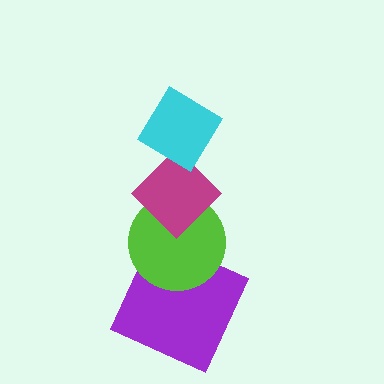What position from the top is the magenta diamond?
The magenta diamond is 2nd from the top.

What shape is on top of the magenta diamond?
The cyan diamond is on top of the magenta diamond.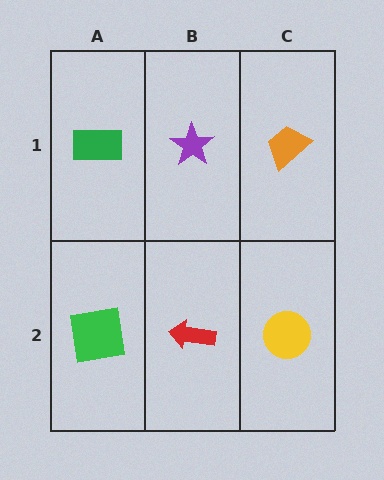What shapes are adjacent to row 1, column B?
A red arrow (row 2, column B), a green rectangle (row 1, column A), an orange trapezoid (row 1, column C).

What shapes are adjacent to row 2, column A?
A green rectangle (row 1, column A), a red arrow (row 2, column B).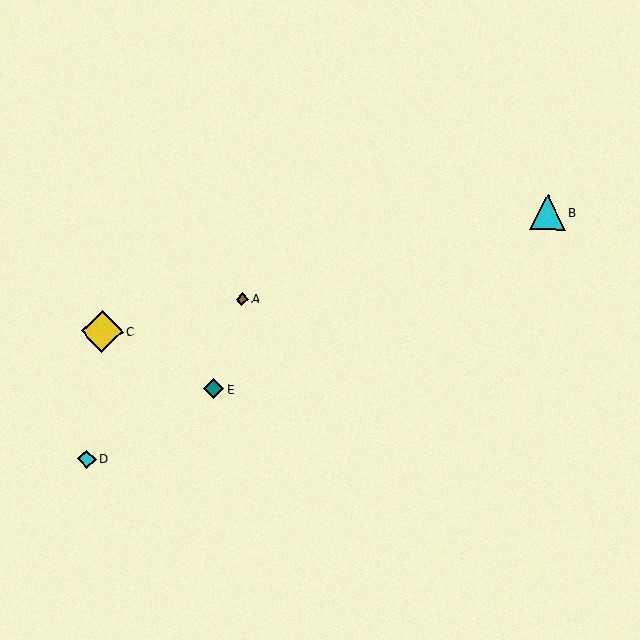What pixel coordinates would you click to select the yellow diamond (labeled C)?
Click at (102, 331) to select the yellow diamond C.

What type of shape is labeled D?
Shape D is a cyan diamond.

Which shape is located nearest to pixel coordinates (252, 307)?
The brown diamond (labeled A) at (242, 299) is nearest to that location.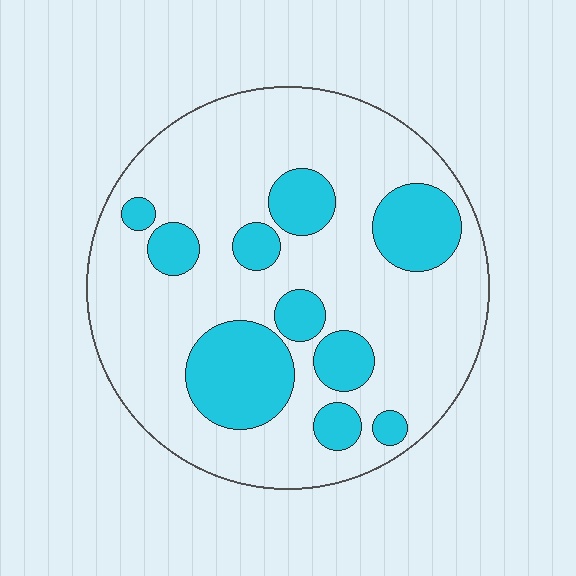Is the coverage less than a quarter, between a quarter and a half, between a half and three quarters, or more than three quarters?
Between a quarter and a half.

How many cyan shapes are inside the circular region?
10.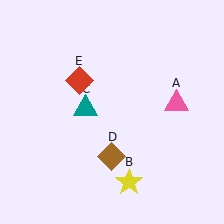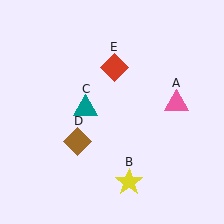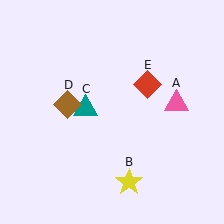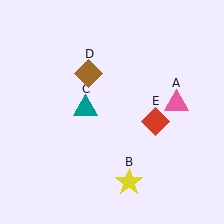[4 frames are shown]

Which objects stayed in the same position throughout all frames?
Pink triangle (object A) and yellow star (object B) and teal triangle (object C) remained stationary.